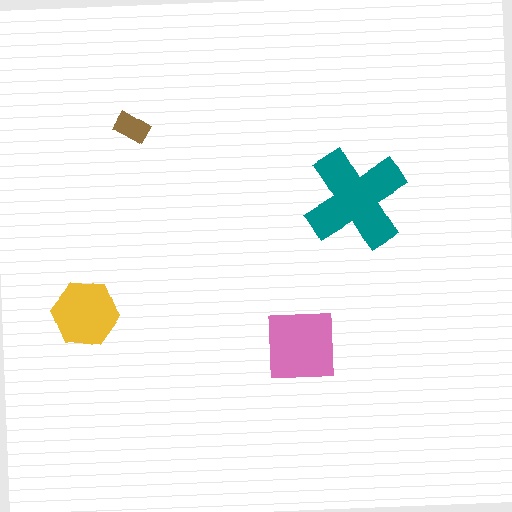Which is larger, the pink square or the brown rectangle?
The pink square.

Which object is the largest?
The teal cross.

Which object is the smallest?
The brown rectangle.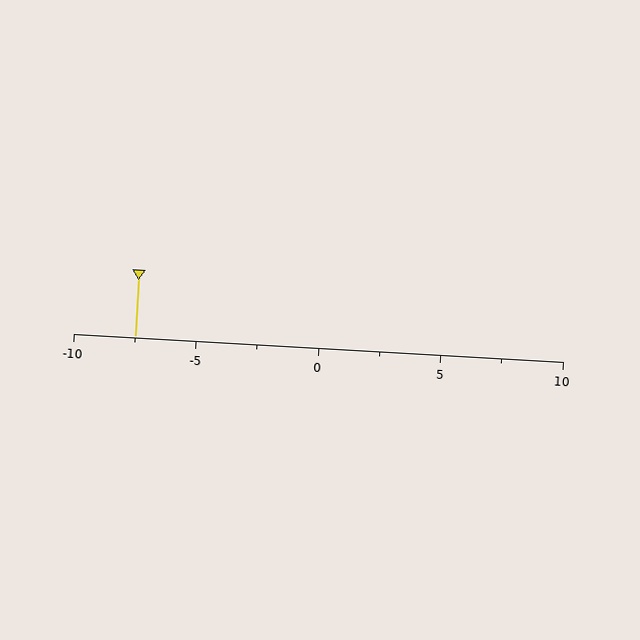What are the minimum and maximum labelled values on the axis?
The axis runs from -10 to 10.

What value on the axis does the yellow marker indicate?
The marker indicates approximately -7.5.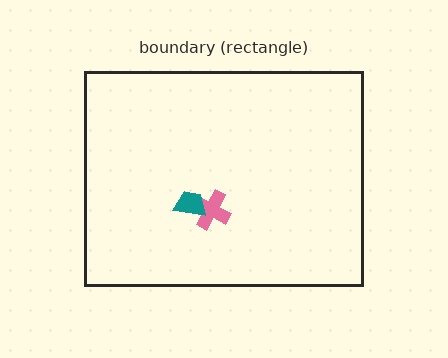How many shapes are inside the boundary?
2 inside, 0 outside.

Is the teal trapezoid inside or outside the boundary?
Inside.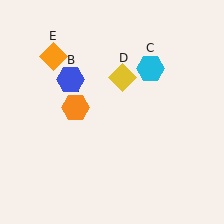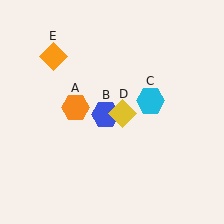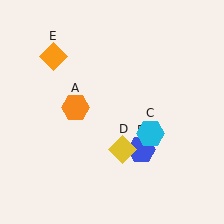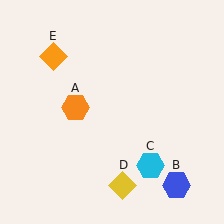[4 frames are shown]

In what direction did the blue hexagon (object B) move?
The blue hexagon (object B) moved down and to the right.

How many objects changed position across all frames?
3 objects changed position: blue hexagon (object B), cyan hexagon (object C), yellow diamond (object D).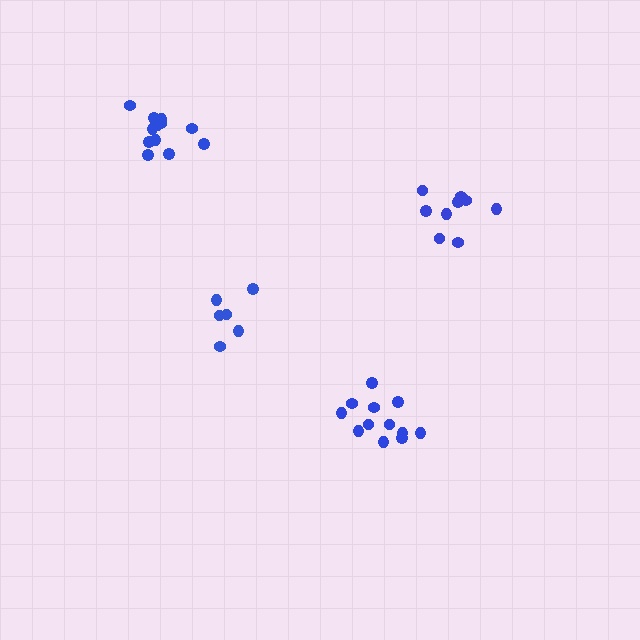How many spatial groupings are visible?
There are 4 spatial groupings.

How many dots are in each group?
Group 1: 12 dots, Group 2: 12 dots, Group 3: 6 dots, Group 4: 9 dots (39 total).